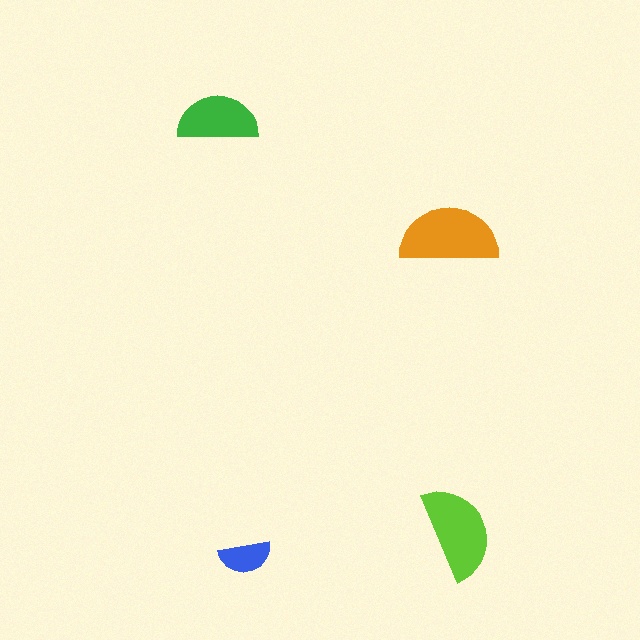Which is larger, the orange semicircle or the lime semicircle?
The orange one.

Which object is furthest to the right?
The lime semicircle is rightmost.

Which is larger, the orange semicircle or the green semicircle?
The orange one.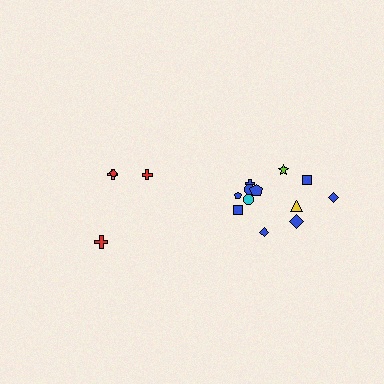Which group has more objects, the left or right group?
The right group.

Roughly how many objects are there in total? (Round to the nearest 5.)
Roughly 15 objects in total.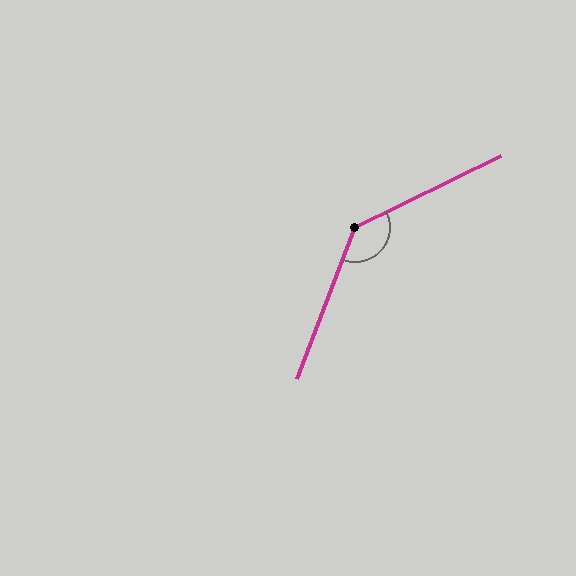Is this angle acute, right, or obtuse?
It is obtuse.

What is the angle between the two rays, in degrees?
Approximately 137 degrees.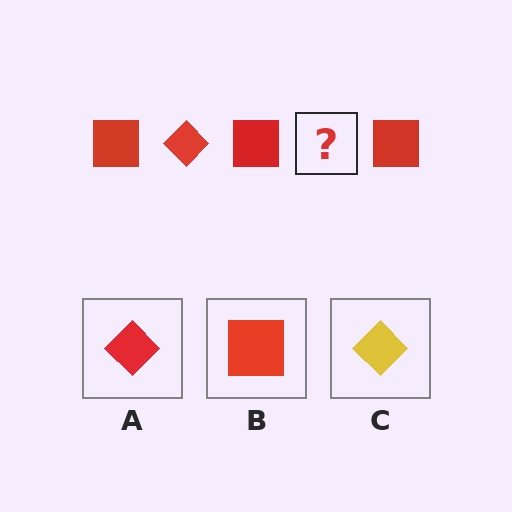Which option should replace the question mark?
Option A.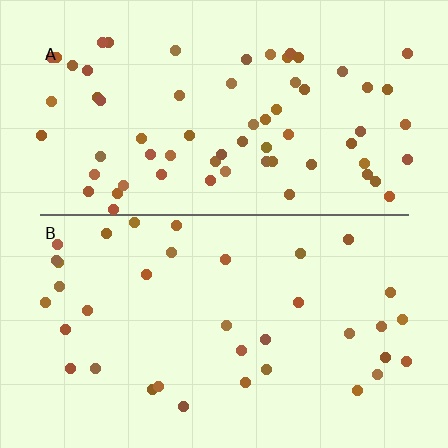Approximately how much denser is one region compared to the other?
Approximately 1.9× — region A over region B.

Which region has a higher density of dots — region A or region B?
A (the top).